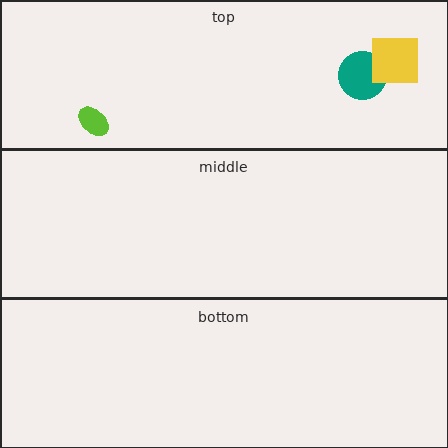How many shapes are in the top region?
3.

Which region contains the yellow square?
The top region.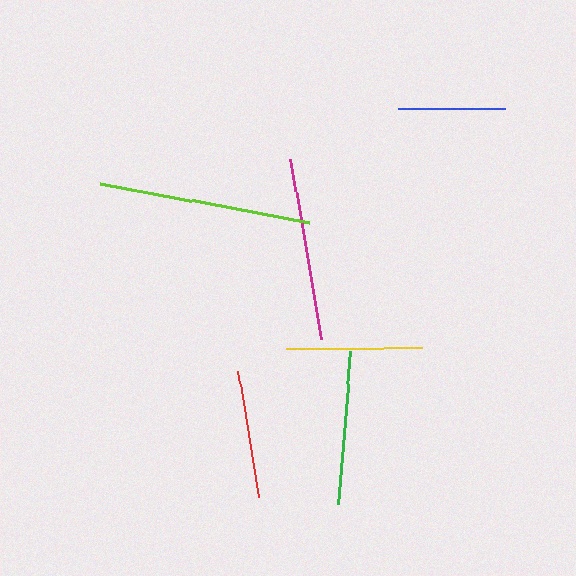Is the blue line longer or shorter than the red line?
The red line is longer than the blue line.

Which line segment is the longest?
The lime line is the longest at approximately 212 pixels.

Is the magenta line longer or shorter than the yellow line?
The magenta line is longer than the yellow line.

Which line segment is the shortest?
The blue line is the shortest at approximately 107 pixels.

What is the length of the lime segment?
The lime segment is approximately 212 pixels long.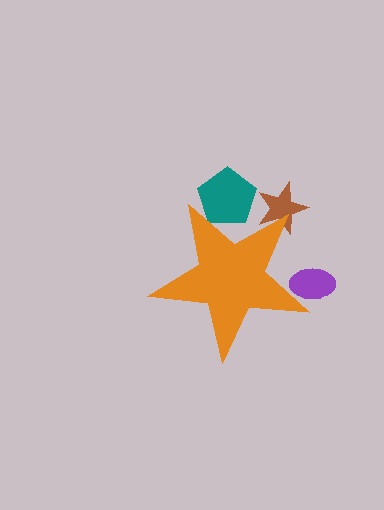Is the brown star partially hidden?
Yes, the brown star is partially hidden behind the orange star.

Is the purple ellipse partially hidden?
Yes, the purple ellipse is partially hidden behind the orange star.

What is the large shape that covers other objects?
An orange star.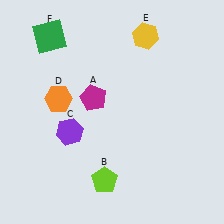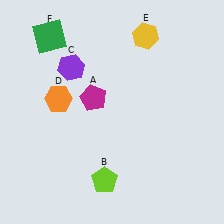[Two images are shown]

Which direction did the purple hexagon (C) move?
The purple hexagon (C) moved up.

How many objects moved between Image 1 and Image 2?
1 object moved between the two images.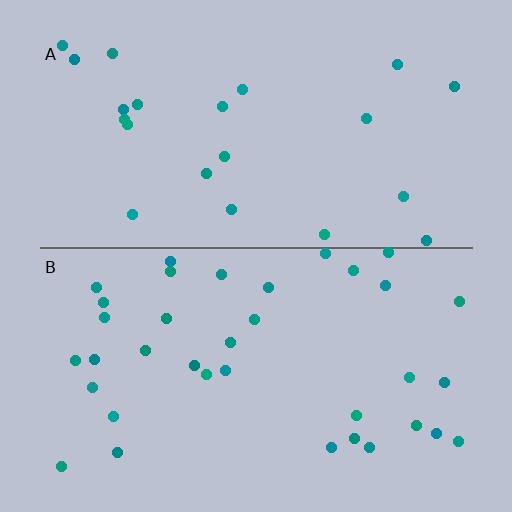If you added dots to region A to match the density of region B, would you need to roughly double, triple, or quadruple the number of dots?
Approximately double.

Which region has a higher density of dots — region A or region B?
B (the bottom).